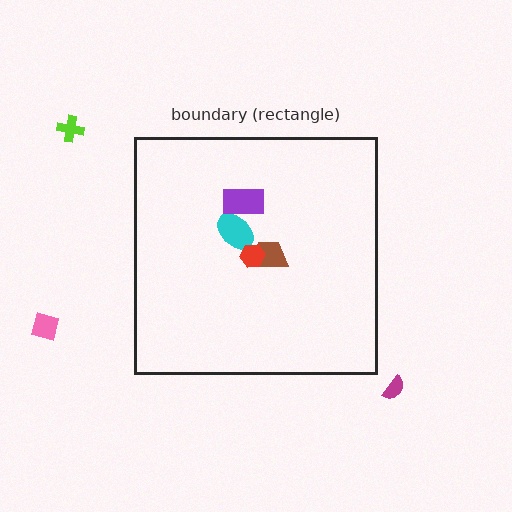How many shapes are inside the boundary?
4 inside, 3 outside.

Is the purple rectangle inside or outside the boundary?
Inside.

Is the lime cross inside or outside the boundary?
Outside.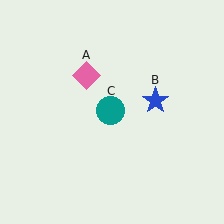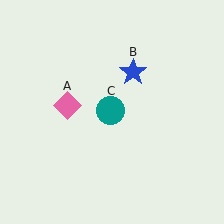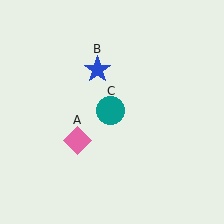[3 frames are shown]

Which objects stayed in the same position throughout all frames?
Teal circle (object C) remained stationary.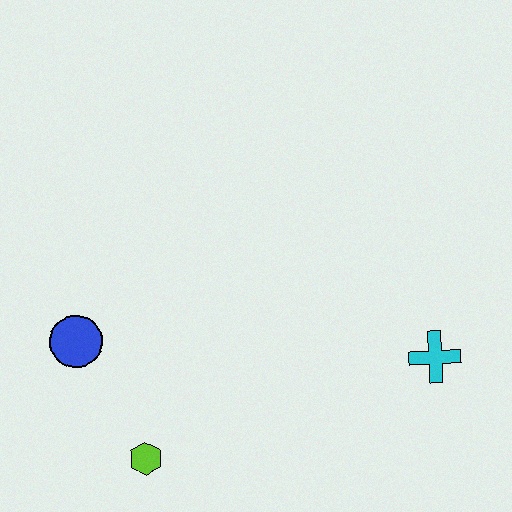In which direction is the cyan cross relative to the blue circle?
The cyan cross is to the right of the blue circle.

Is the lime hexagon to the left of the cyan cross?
Yes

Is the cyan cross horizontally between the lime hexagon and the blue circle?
No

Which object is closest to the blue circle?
The lime hexagon is closest to the blue circle.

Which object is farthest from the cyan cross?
The blue circle is farthest from the cyan cross.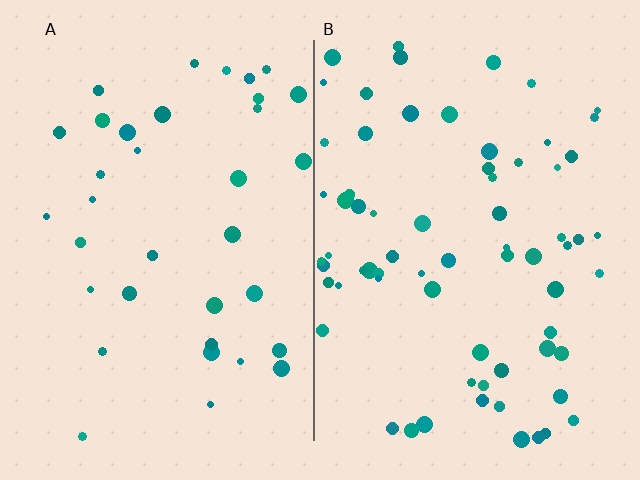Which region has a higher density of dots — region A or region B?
B (the right).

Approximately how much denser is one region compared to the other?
Approximately 1.9× — region B over region A.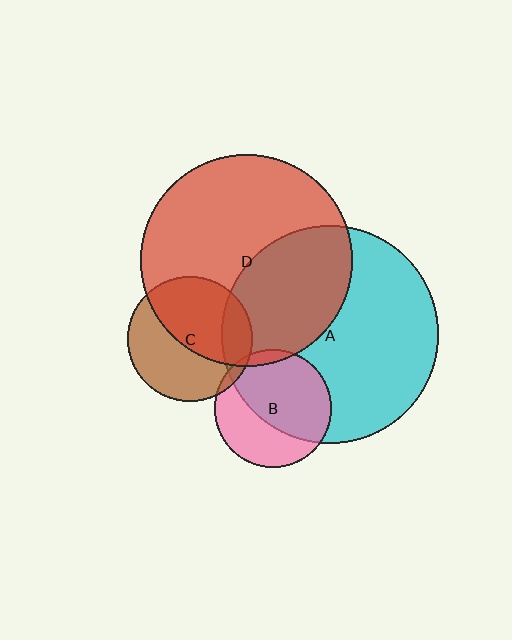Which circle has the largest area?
Circle A (cyan).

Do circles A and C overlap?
Yes.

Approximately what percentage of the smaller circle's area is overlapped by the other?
Approximately 15%.